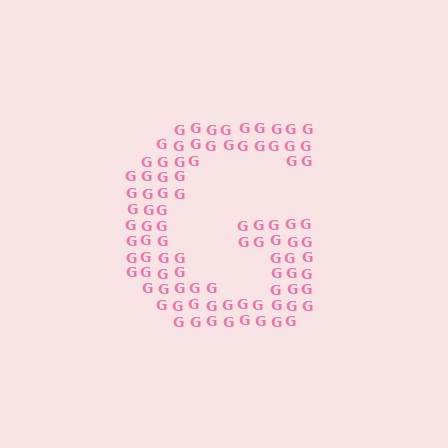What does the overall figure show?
The overall figure shows the letter G.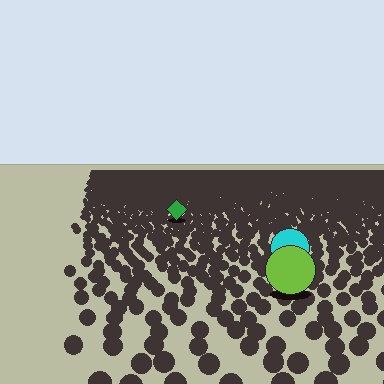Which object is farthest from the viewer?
The green diamond is farthest from the viewer. It appears smaller and the ground texture around it is denser.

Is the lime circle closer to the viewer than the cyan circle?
Yes. The lime circle is closer — you can tell from the texture gradient: the ground texture is coarser near it.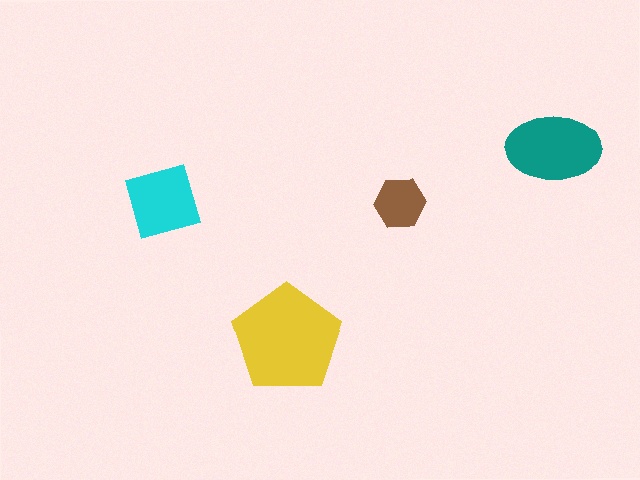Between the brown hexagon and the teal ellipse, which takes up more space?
The teal ellipse.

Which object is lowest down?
The yellow pentagon is bottommost.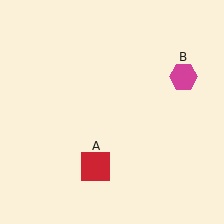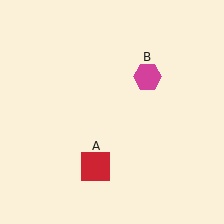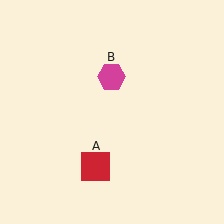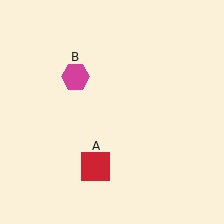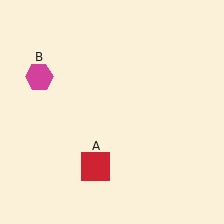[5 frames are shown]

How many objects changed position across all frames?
1 object changed position: magenta hexagon (object B).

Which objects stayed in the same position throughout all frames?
Red square (object A) remained stationary.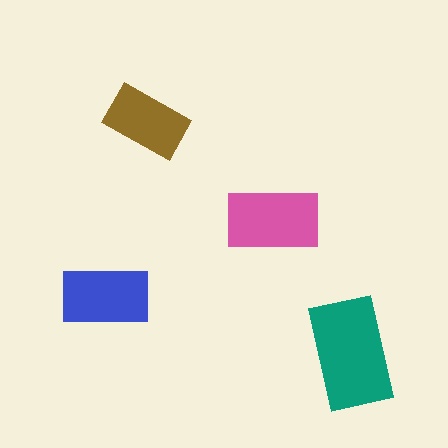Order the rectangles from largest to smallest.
the teal one, the pink one, the blue one, the brown one.